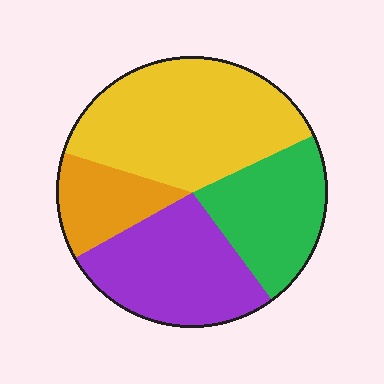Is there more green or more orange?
Green.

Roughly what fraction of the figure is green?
Green takes up about one fifth (1/5) of the figure.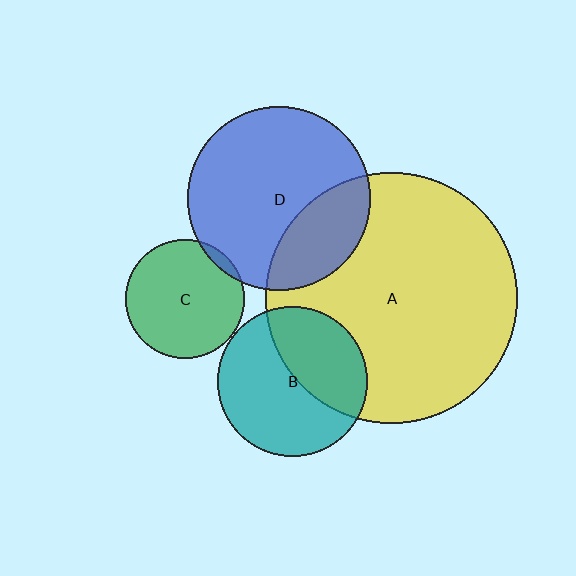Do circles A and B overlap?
Yes.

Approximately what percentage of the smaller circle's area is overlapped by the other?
Approximately 40%.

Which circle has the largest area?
Circle A (yellow).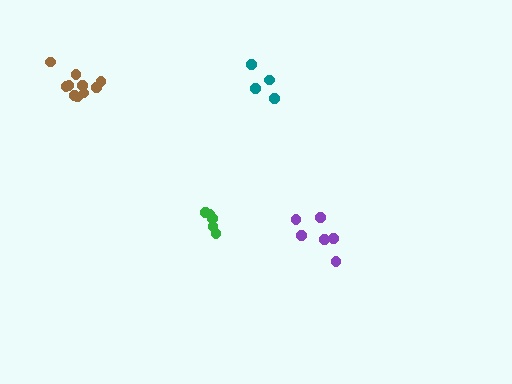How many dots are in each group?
Group 1: 10 dots, Group 2: 5 dots, Group 3: 5 dots, Group 4: 6 dots (26 total).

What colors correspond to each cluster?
The clusters are colored: brown, teal, green, purple.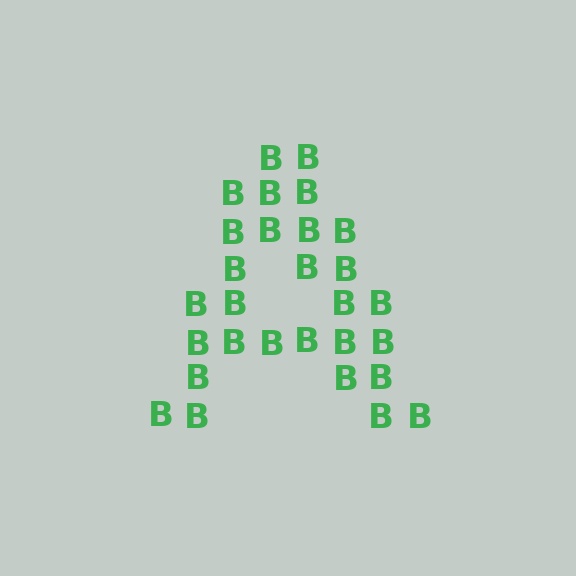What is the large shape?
The large shape is the letter A.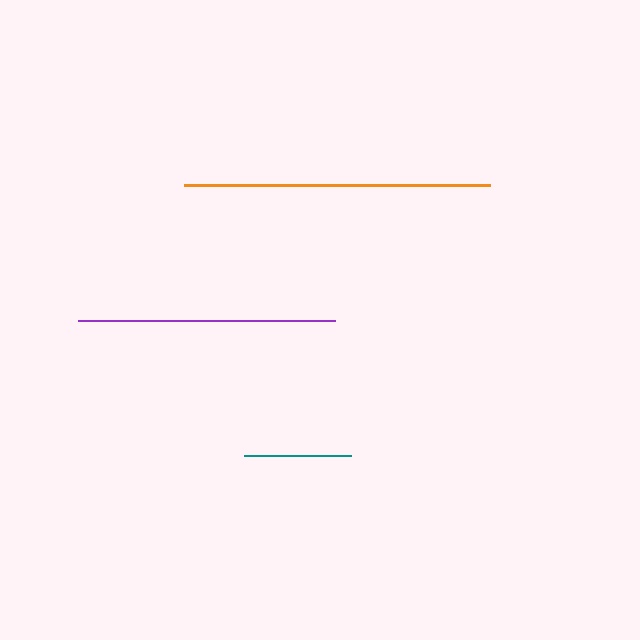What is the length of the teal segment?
The teal segment is approximately 107 pixels long.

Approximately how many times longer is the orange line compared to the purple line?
The orange line is approximately 1.2 times the length of the purple line.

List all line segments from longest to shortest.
From longest to shortest: orange, purple, teal.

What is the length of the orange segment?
The orange segment is approximately 306 pixels long.